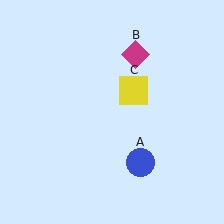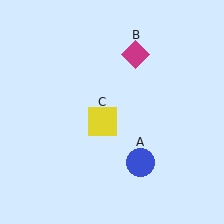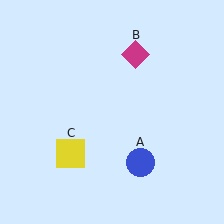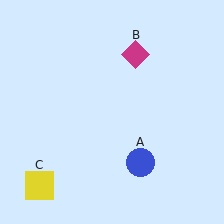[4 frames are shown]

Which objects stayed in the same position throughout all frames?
Blue circle (object A) and magenta diamond (object B) remained stationary.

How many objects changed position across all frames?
1 object changed position: yellow square (object C).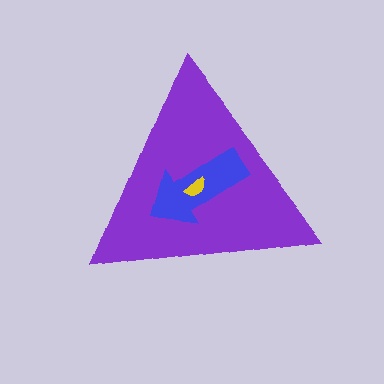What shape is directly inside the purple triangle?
The blue arrow.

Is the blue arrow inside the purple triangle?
Yes.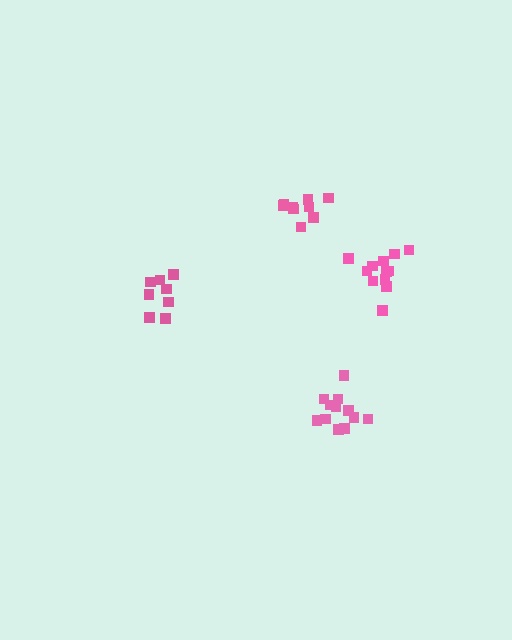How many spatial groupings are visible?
There are 4 spatial groupings.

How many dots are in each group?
Group 1: 12 dots, Group 2: 8 dots, Group 3: 12 dots, Group 4: 9 dots (41 total).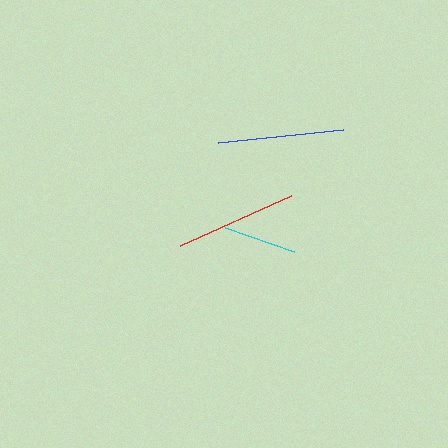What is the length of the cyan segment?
The cyan segment is approximately 72 pixels long.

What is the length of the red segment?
The red segment is approximately 122 pixels long.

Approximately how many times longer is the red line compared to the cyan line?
The red line is approximately 1.7 times the length of the cyan line.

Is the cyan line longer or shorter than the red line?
The red line is longer than the cyan line.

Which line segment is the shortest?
The cyan line is the shortest at approximately 72 pixels.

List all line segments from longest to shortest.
From longest to shortest: blue, red, cyan.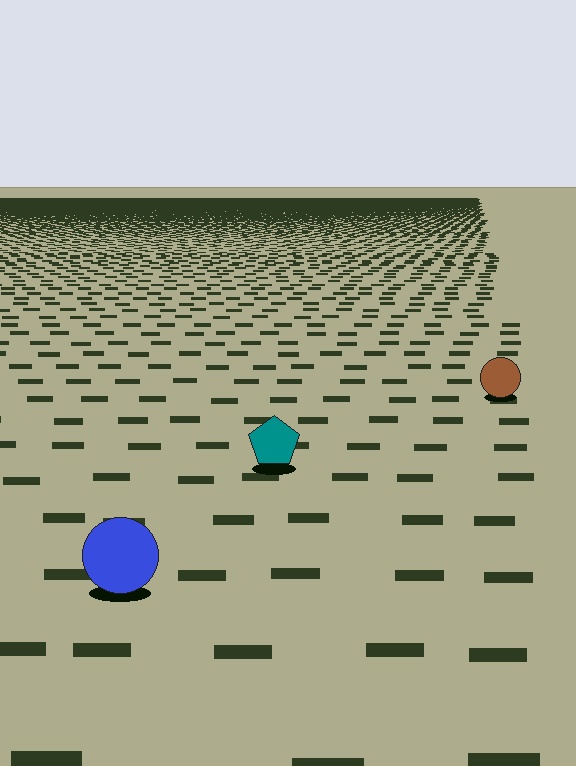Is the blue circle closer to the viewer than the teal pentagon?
Yes. The blue circle is closer — you can tell from the texture gradient: the ground texture is coarser near it.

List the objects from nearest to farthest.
From nearest to farthest: the blue circle, the teal pentagon, the brown circle.